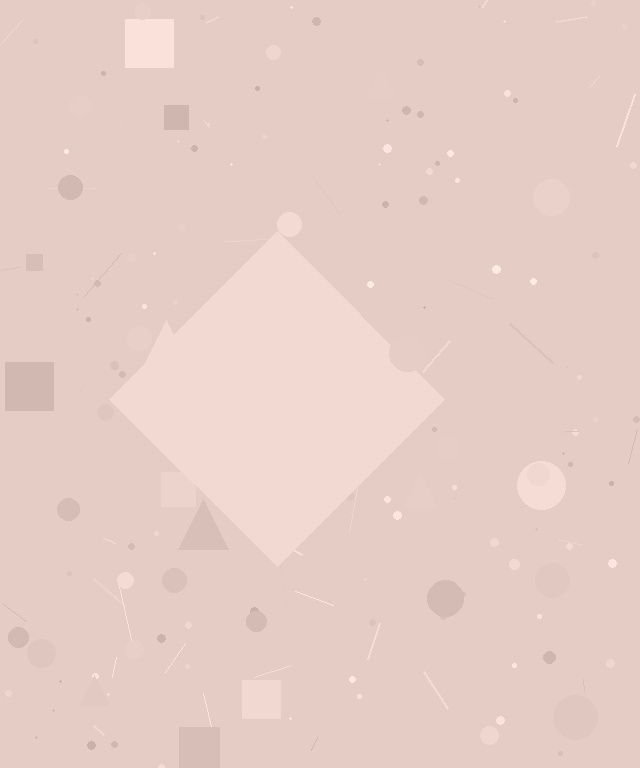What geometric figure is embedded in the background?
A diamond is embedded in the background.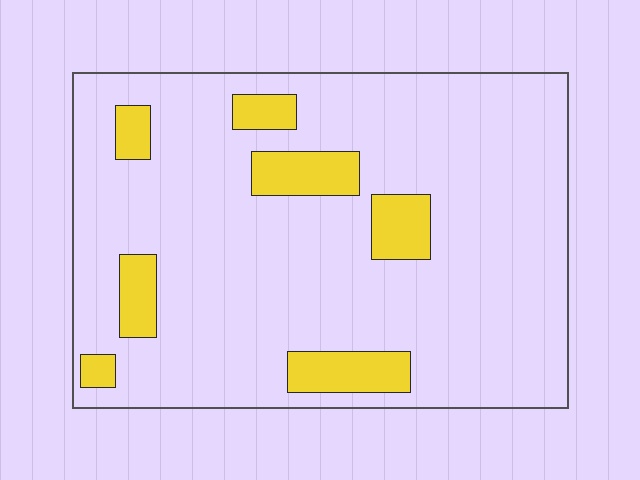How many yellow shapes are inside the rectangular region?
7.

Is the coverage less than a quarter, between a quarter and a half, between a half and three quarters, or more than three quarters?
Less than a quarter.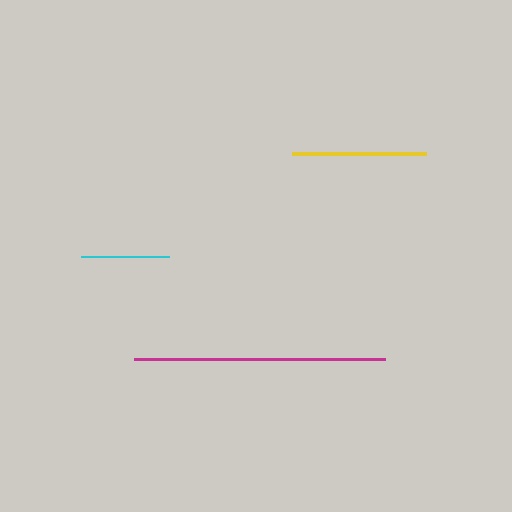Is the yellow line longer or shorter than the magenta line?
The magenta line is longer than the yellow line.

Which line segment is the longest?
The magenta line is the longest at approximately 251 pixels.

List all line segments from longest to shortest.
From longest to shortest: magenta, yellow, cyan.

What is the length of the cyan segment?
The cyan segment is approximately 88 pixels long.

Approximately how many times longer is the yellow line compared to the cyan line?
The yellow line is approximately 1.5 times the length of the cyan line.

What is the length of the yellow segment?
The yellow segment is approximately 135 pixels long.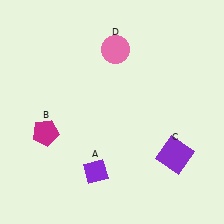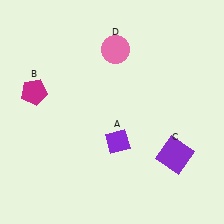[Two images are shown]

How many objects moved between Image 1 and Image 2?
2 objects moved between the two images.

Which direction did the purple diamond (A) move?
The purple diamond (A) moved up.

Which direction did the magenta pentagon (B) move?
The magenta pentagon (B) moved up.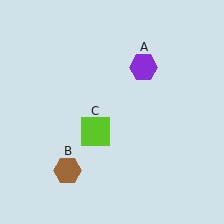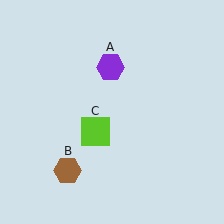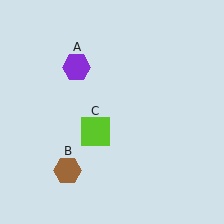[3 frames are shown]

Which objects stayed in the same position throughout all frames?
Brown hexagon (object B) and lime square (object C) remained stationary.